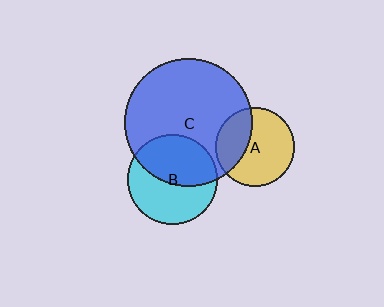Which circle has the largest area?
Circle C (blue).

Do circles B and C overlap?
Yes.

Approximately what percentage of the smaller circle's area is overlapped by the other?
Approximately 50%.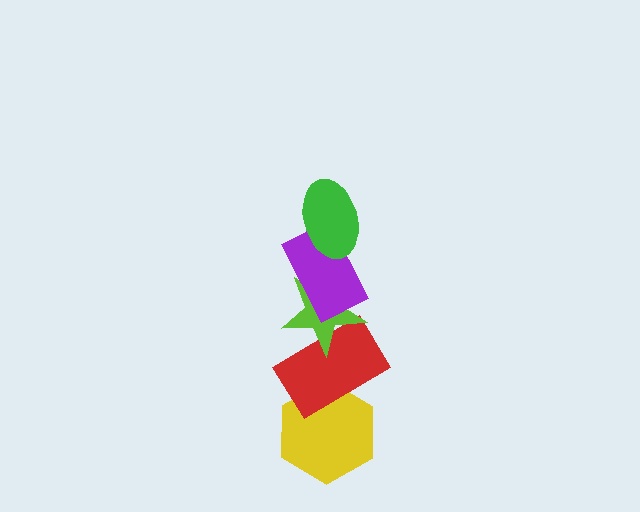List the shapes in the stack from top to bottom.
From top to bottom: the green ellipse, the purple rectangle, the lime star, the red rectangle, the yellow hexagon.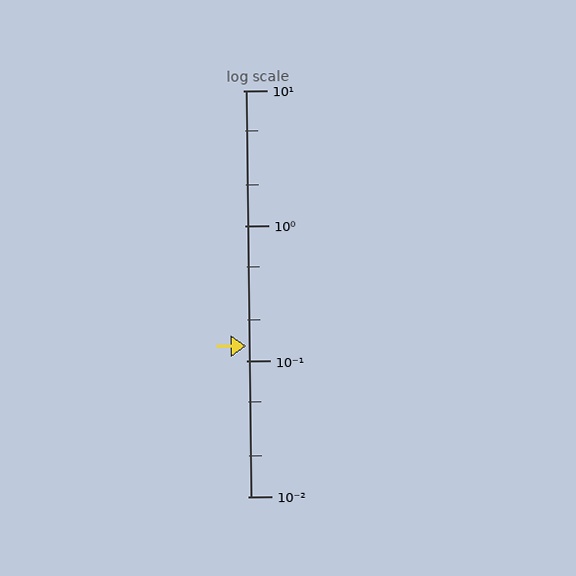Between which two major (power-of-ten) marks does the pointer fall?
The pointer is between 0.1 and 1.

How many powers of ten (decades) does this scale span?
The scale spans 3 decades, from 0.01 to 10.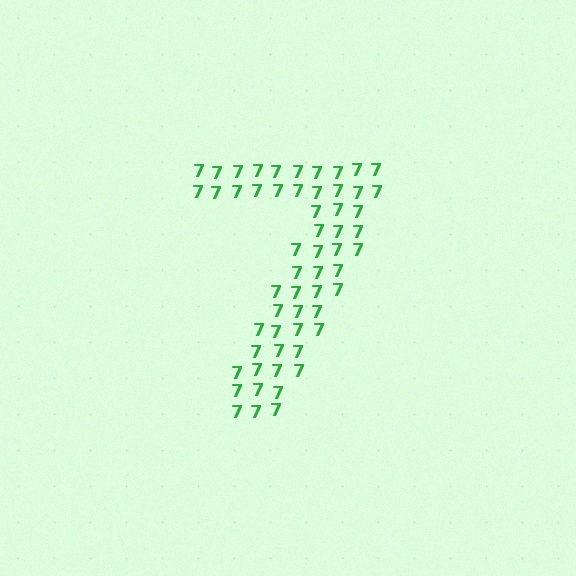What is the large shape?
The large shape is the digit 7.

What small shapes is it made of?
It is made of small digit 7's.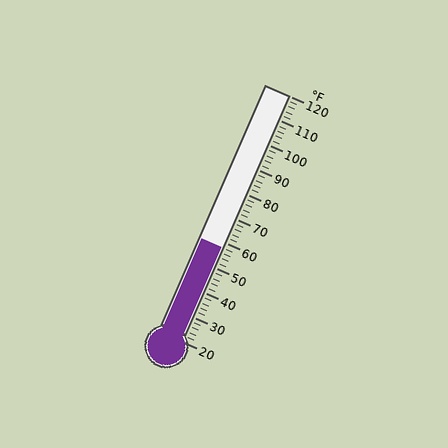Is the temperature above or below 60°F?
The temperature is below 60°F.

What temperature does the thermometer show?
The thermometer shows approximately 58°F.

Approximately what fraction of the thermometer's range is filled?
The thermometer is filled to approximately 40% of its range.